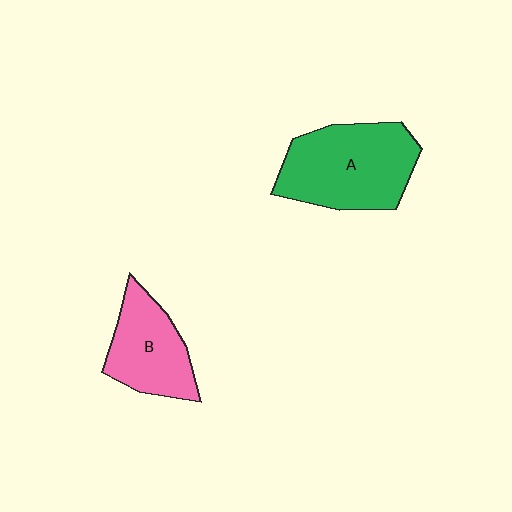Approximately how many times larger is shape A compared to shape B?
Approximately 1.5 times.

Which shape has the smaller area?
Shape B (pink).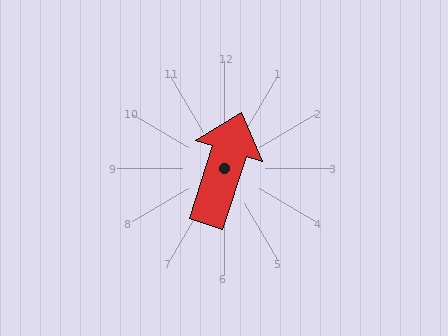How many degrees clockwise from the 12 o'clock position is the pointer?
Approximately 18 degrees.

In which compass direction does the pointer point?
North.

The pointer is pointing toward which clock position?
Roughly 1 o'clock.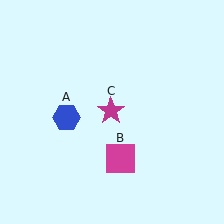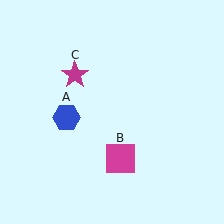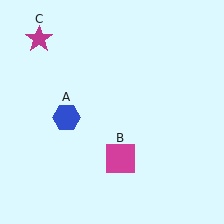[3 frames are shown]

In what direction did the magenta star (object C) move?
The magenta star (object C) moved up and to the left.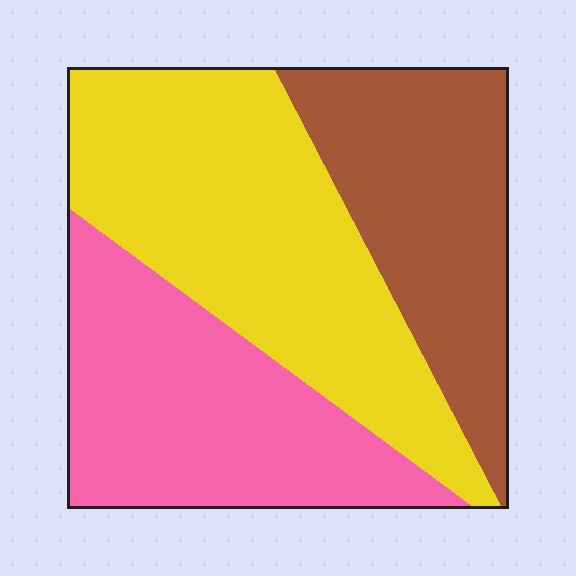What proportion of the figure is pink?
Pink covers around 30% of the figure.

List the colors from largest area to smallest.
From largest to smallest: yellow, pink, brown.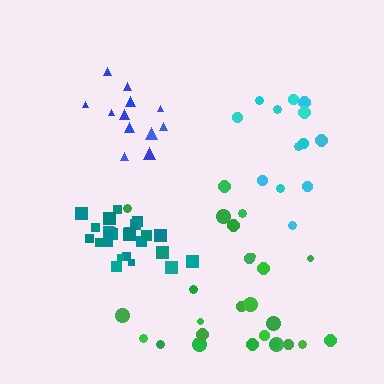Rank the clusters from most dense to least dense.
teal, cyan, blue, green.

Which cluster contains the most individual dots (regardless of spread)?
Teal (27).